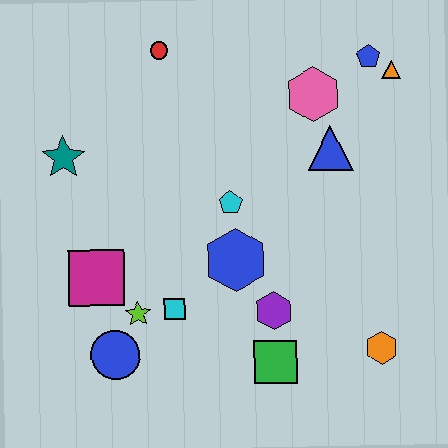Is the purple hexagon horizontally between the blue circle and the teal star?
No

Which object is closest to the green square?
The purple hexagon is closest to the green square.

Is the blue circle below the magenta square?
Yes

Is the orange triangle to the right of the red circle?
Yes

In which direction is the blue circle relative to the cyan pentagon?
The blue circle is below the cyan pentagon.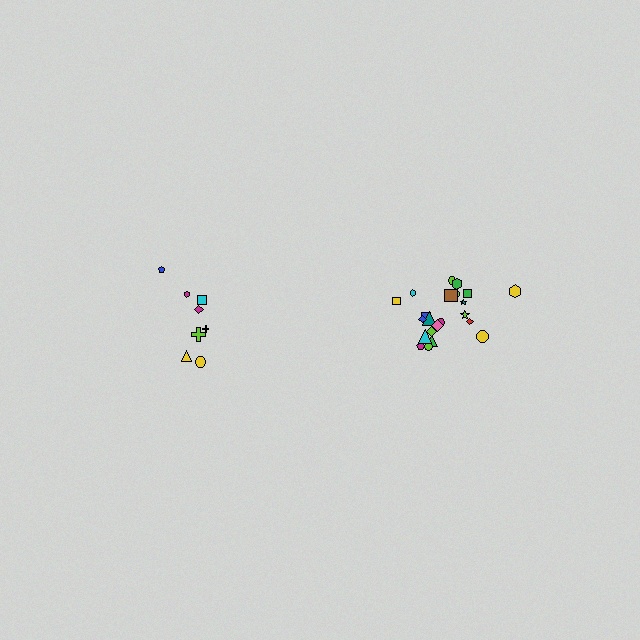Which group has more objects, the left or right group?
The right group.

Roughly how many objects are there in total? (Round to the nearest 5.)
Roughly 30 objects in total.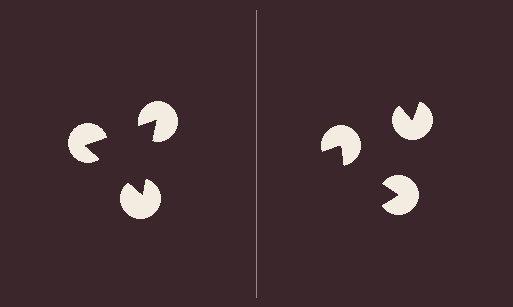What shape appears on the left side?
An illusory triangle.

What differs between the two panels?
The pac-man discs are positioned identically on both sides; only the wedge orientations differ. On the left they align to a triangle; on the right they are misaligned.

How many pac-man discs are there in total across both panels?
6 — 3 on each side.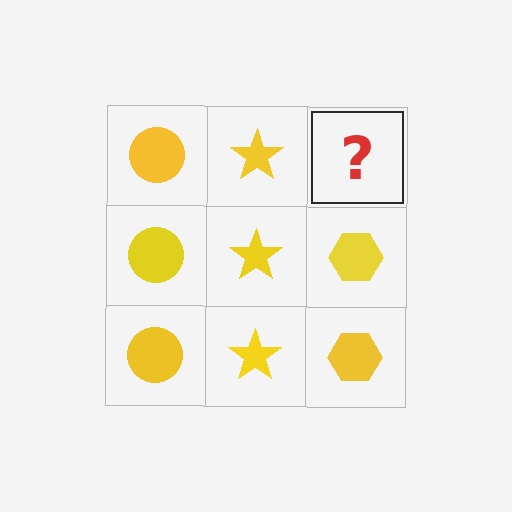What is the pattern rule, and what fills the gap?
The rule is that each column has a consistent shape. The gap should be filled with a yellow hexagon.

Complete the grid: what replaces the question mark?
The question mark should be replaced with a yellow hexagon.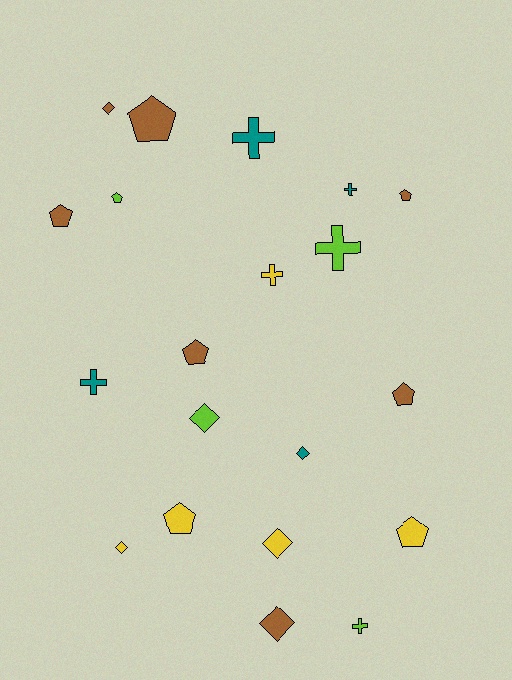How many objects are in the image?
There are 20 objects.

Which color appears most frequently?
Brown, with 7 objects.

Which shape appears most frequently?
Pentagon, with 8 objects.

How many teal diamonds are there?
There is 1 teal diamond.